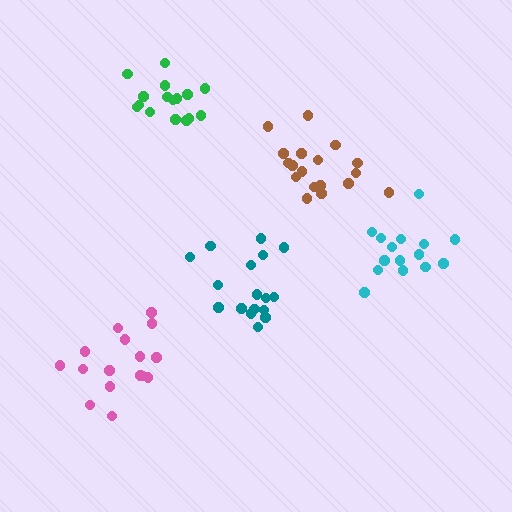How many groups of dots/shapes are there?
There are 5 groups.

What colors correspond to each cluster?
The clusters are colored: pink, cyan, green, teal, brown.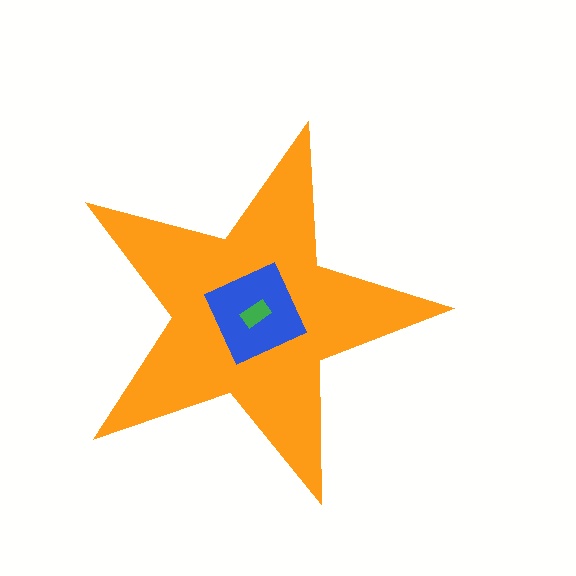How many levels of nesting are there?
3.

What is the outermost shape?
The orange star.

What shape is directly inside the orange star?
The blue diamond.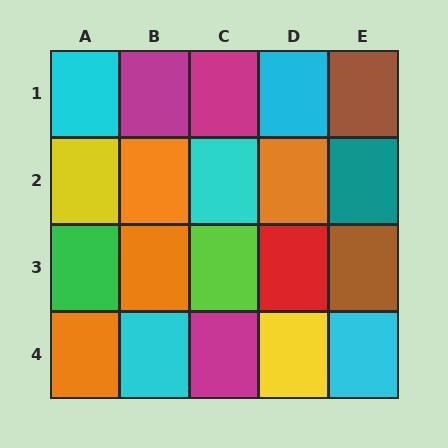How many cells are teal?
1 cell is teal.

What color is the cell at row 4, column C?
Magenta.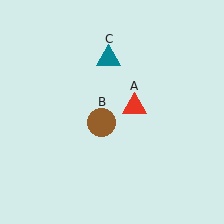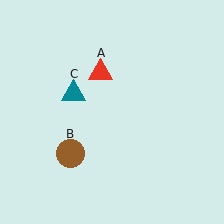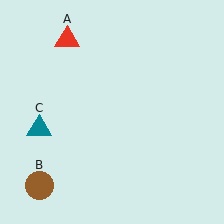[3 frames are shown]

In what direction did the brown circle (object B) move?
The brown circle (object B) moved down and to the left.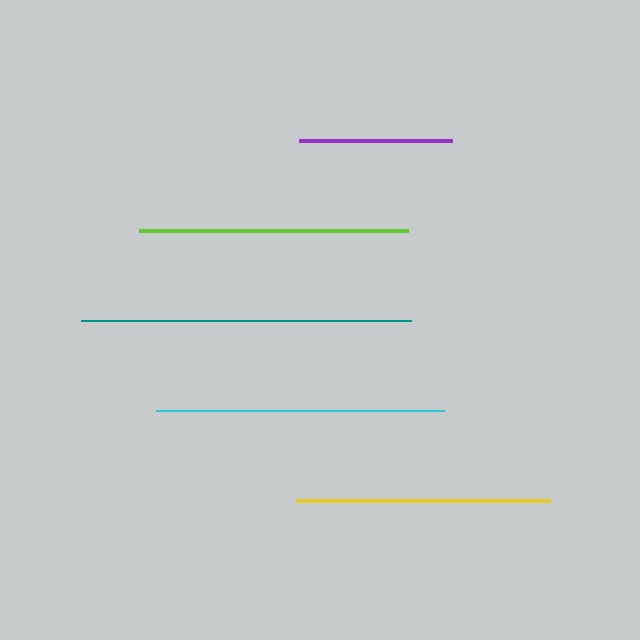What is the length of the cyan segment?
The cyan segment is approximately 288 pixels long.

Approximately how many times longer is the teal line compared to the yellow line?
The teal line is approximately 1.3 times the length of the yellow line.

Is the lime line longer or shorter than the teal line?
The teal line is longer than the lime line.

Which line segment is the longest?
The teal line is the longest at approximately 330 pixels.